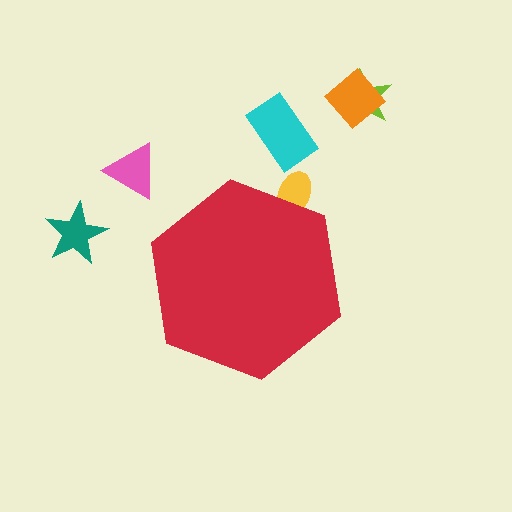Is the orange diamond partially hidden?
No, the orange diamond is fully visible.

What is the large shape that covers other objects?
A red hexagon.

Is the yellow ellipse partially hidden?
Yes, the yellow ellipse is partially hidden behind the red hexagon.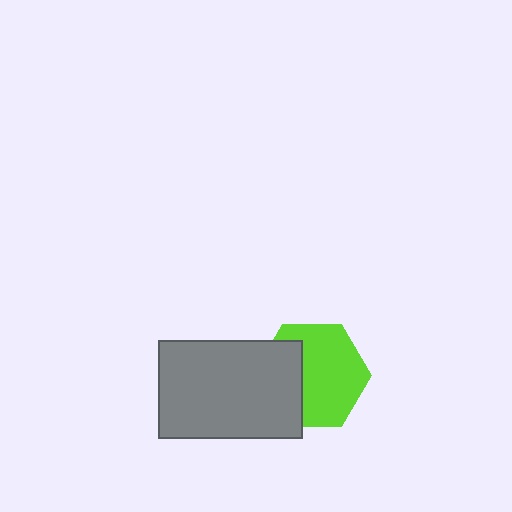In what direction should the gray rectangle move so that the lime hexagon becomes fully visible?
The gray rectangle should move left. That is the shortest direction to clear the overlap and leave the lime hexagon fully visible.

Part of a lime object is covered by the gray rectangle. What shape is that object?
It is a hexagon.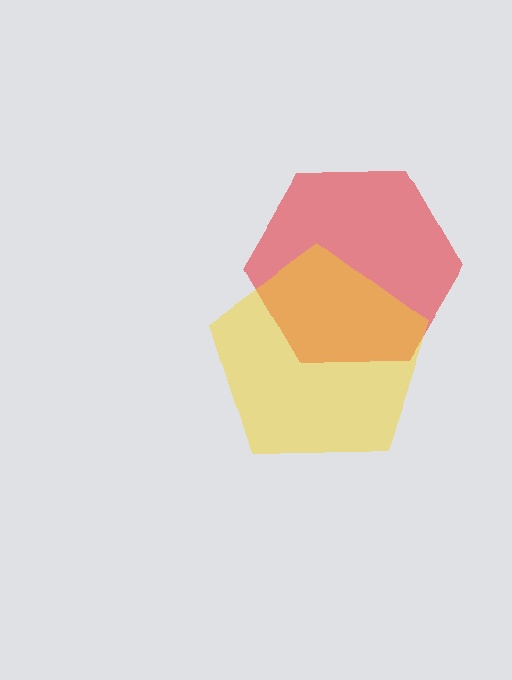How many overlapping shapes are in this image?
There are 2 overlapping shapes in the image.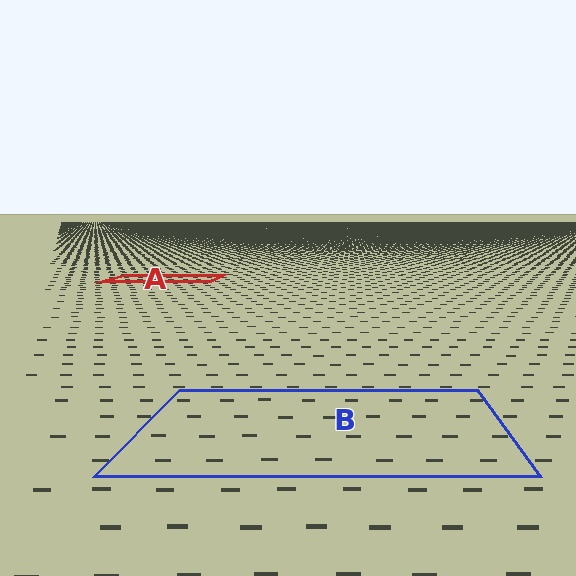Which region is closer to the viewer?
Region B is closer. The texture elements there are larger and more spread out.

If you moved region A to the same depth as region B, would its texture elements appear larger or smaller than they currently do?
They would appear larger. At a closer depth, the same texture elements are projected at a bigger on-screen size.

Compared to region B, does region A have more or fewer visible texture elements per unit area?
Region A has more texture elements per unit area — they are packed more densely because it is farther away.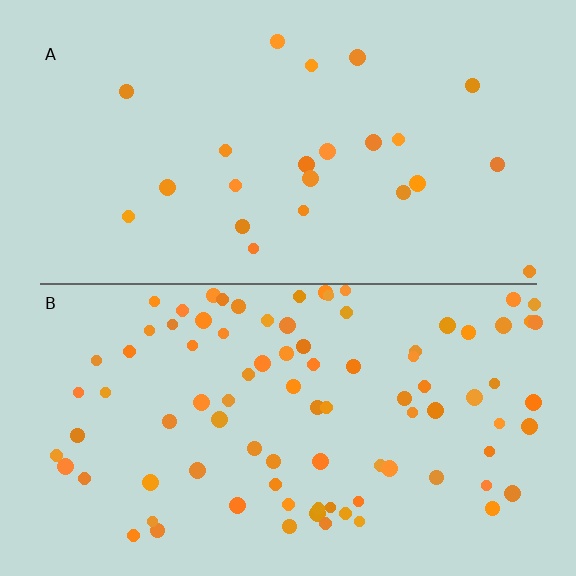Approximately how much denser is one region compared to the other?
Approximately 3.8× — region B over region A.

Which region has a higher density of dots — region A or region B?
B (the bottom).